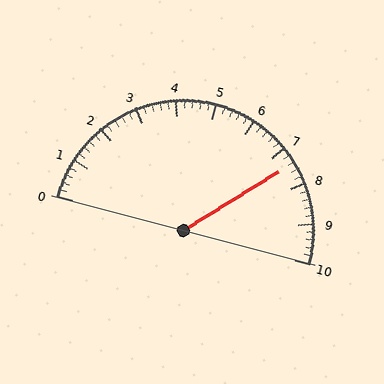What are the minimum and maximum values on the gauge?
The gauge ranges from 0 to 10.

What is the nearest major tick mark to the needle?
The nearest major tick mark is 7.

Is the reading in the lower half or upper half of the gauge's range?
The reading is in the upper half of the range (0 to 10).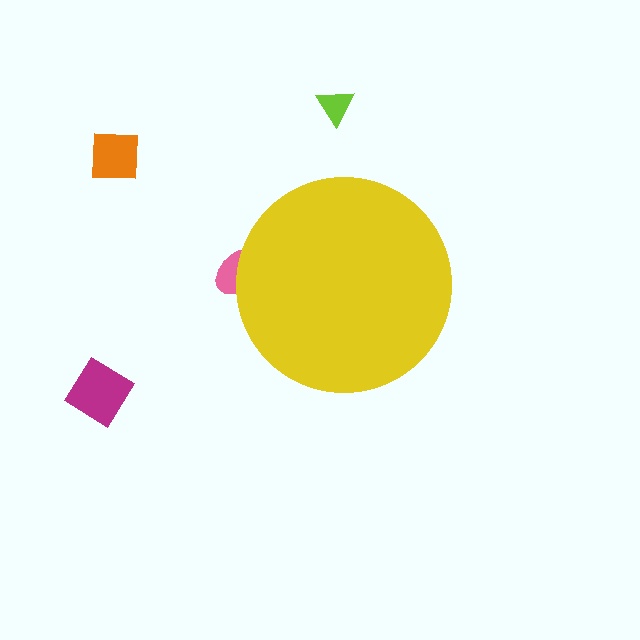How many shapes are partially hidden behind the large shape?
1 shape is partially hidden.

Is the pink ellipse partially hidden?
Yes, the pink ellipse is partially hidden behind the yellow circle.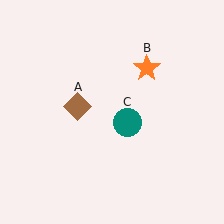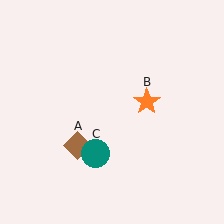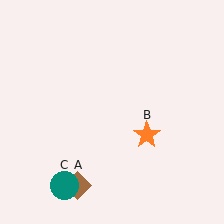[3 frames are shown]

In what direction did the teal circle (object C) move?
The teal circle (object C) moved down and to the left.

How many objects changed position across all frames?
3 objects changed position: brown diamond (object A), orange star (object B), teal circle (object C).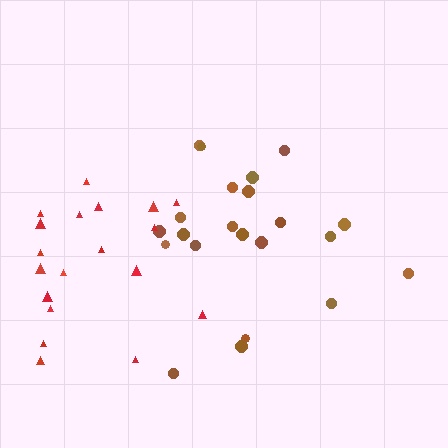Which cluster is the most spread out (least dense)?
Brown.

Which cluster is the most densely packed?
Red.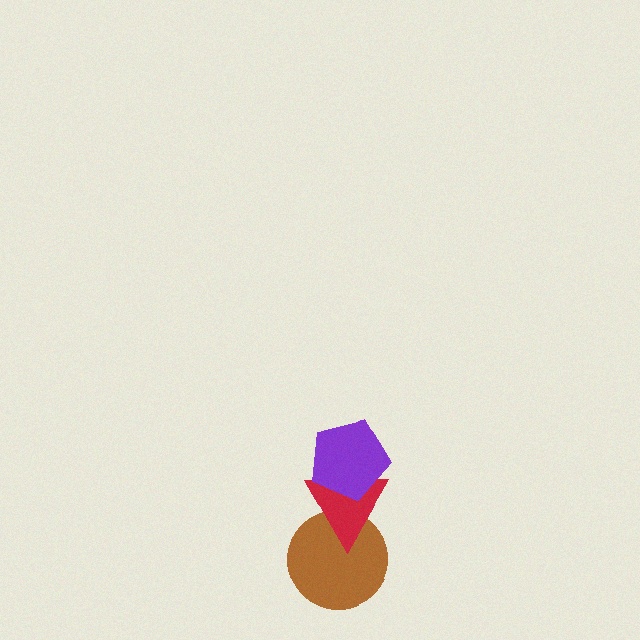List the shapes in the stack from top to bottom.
From top to bottom: the purple pentagon, the red triangle, the brown circle.